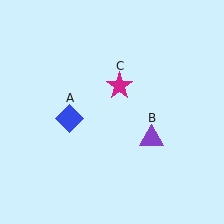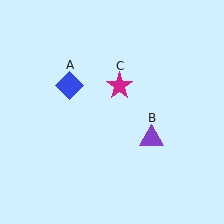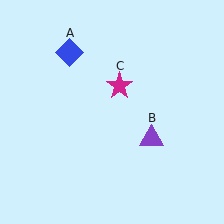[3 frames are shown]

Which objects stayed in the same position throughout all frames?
Purple triangle (object B) and magenta star (object C) remained stationary.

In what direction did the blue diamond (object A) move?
The blue diamond (object A) moved up.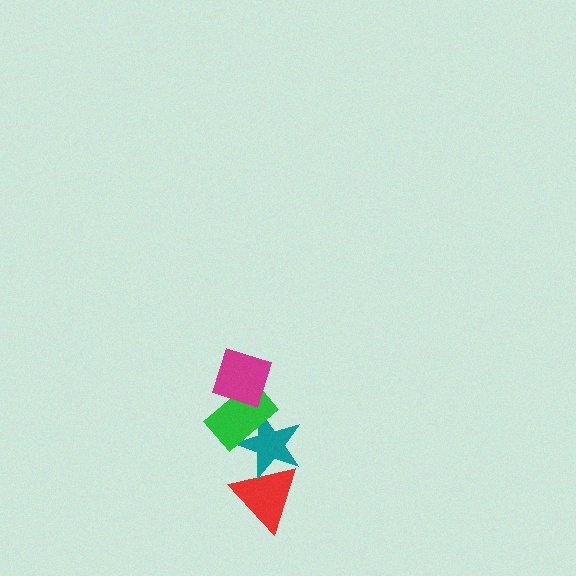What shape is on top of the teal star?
The green rectangle is on top of the teal star.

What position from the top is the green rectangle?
The green rectangle is 2nd from the top.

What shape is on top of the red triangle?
The teal star is on top of the red triangle.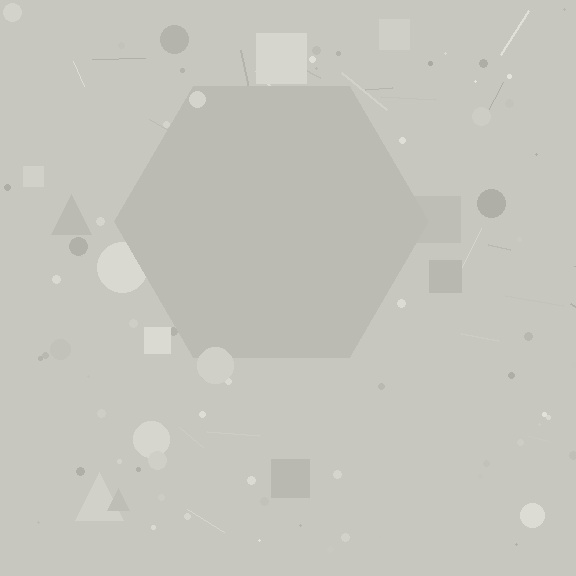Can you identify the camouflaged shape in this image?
The camouflaged shape is a hexagon.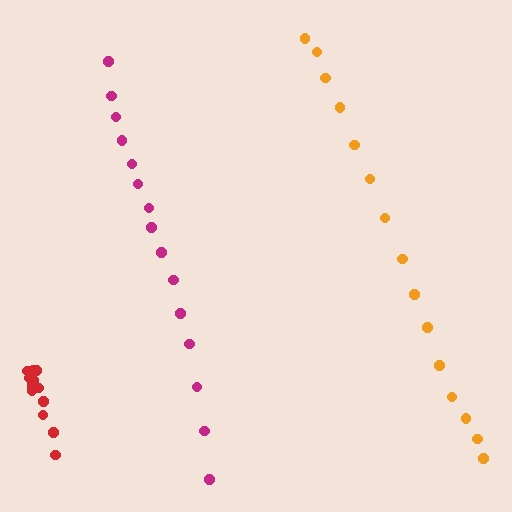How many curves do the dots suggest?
There are 3 distinct paths.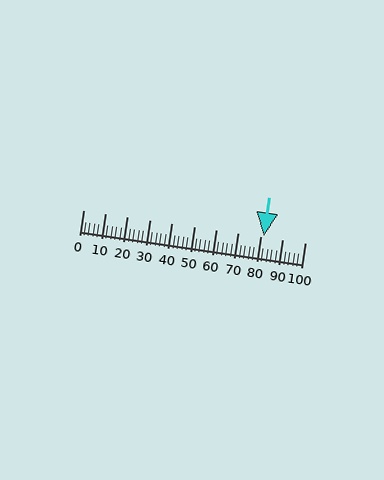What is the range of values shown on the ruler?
The ruler shows values from 0 to 100.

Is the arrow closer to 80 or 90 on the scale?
The arrow is closer to 80.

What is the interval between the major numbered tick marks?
The major tick marks are spaced 10 units apart.